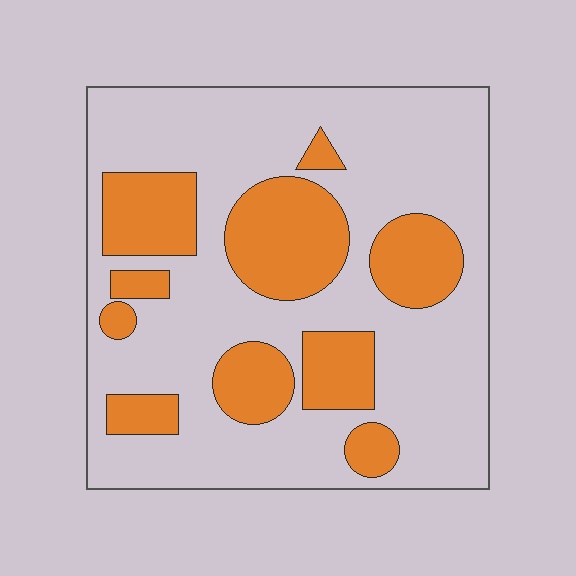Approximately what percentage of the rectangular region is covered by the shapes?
Approximately 30%.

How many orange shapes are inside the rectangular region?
10.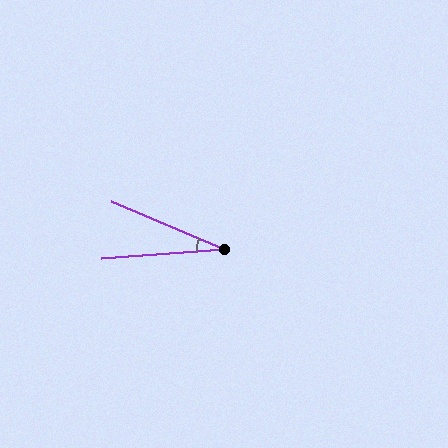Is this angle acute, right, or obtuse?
It is acute.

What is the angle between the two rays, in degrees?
Approximately 27 degrees.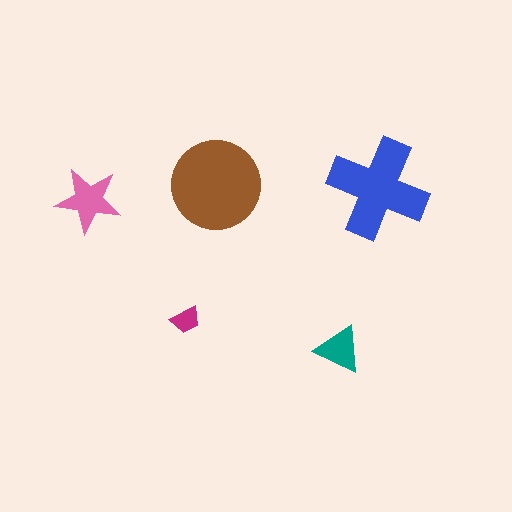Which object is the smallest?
The magenta trapezoid.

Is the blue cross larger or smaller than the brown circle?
Smaller.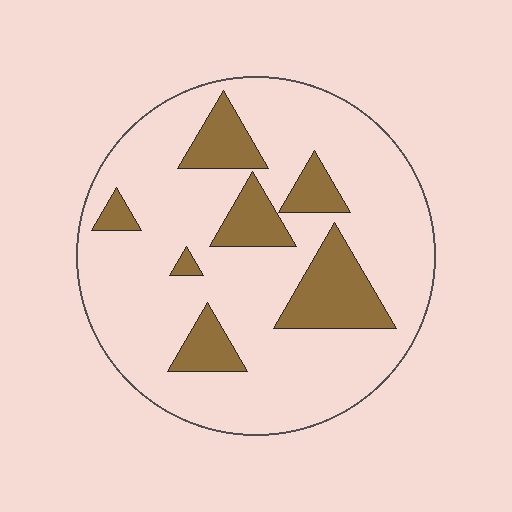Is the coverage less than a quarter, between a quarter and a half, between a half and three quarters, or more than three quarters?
Less than a quarter.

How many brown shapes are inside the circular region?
7.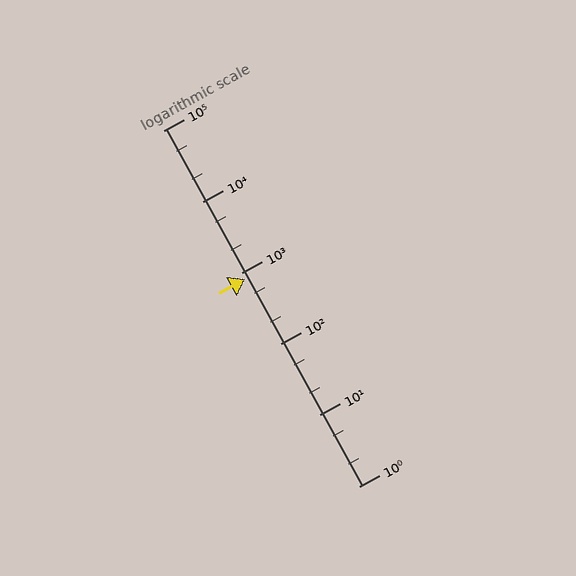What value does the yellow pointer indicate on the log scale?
The pointer indicates approximately 820.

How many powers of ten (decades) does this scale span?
The scale spans 5 decades, from 1 to 100000.